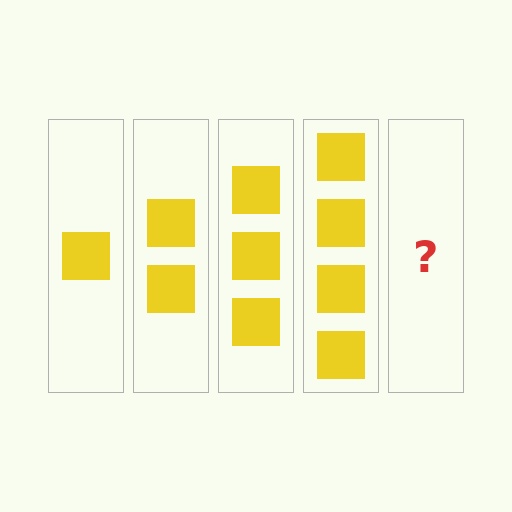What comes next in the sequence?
The next element should be 5 squares.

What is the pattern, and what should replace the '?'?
The pattern is that each step adds one more square. The '?' should be 5 squares.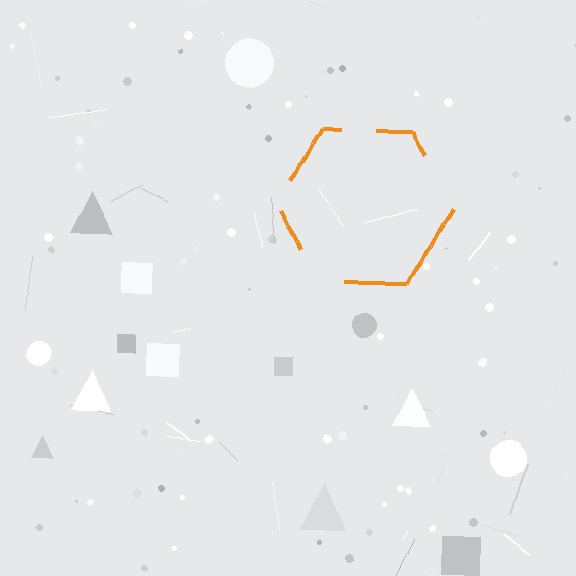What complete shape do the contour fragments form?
The contour fragments form a hexagon.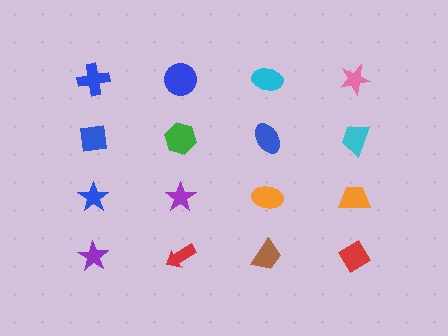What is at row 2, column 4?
A cyan trapezoid.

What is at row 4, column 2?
A red arrow.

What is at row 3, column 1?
A blue star.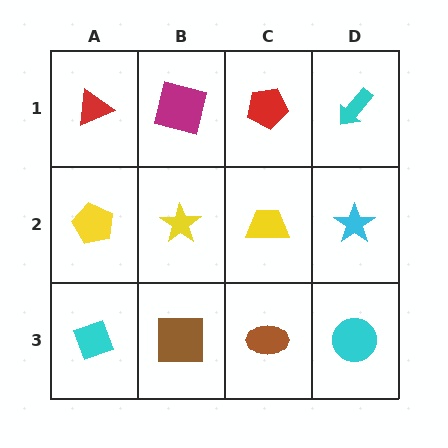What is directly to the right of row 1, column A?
A magenta square.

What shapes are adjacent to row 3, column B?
A yellow star (row 2, column B), a cyan diamond (row 3, column A), a brown ellipse (row 3, column C).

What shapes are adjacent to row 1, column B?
A yellow star (row 2, column B), a red triangle (row 1, column A), a red pentagon (row 1, column C).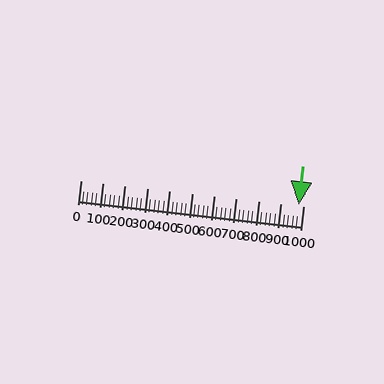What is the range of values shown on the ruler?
The ruler shows values from 0 to 1000.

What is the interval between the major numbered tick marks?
The major tick marks are spaced 100 units apart.